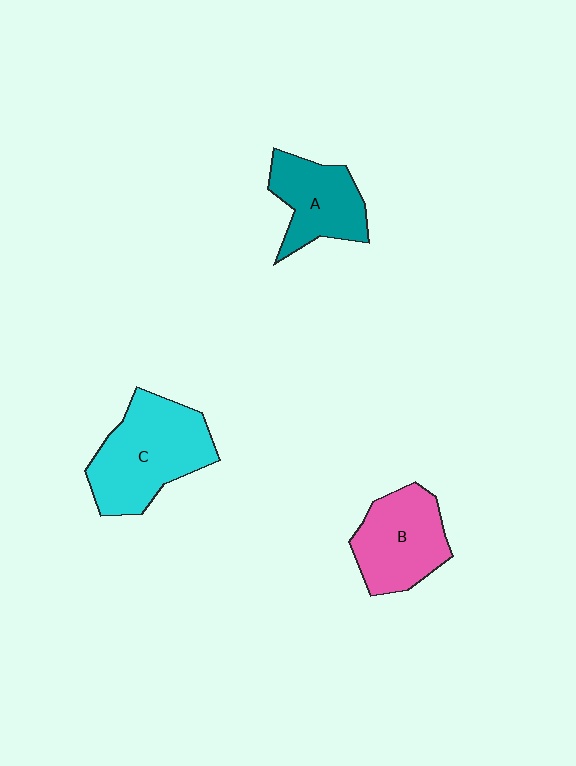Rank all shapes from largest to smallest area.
From largest to smallest: C (cyan), B (pink), A (teal).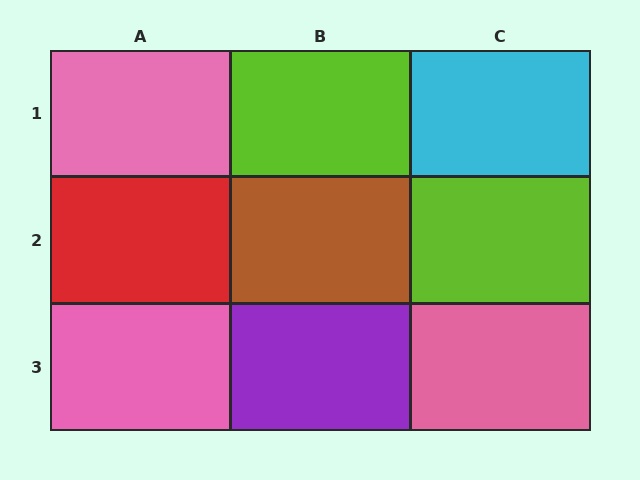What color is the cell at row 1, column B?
Lime.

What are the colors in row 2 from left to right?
Red, brown, lime.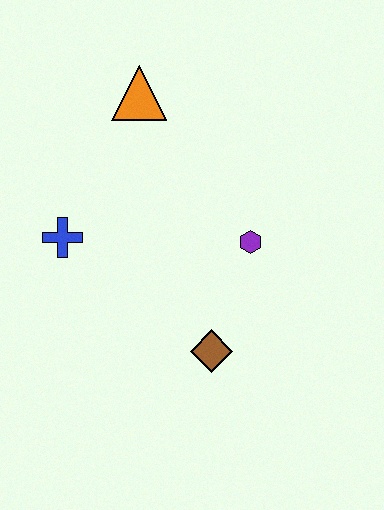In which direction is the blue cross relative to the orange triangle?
The blue cross is below the orange triangle.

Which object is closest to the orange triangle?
The blue cross is closest to the orange triangle.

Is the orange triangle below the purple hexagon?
No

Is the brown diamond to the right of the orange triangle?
Yes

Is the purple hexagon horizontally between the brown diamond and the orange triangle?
No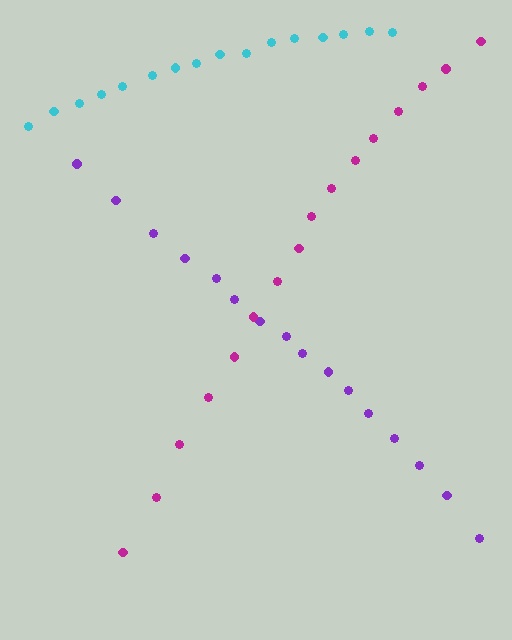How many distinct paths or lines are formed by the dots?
There are 3 distinct paths.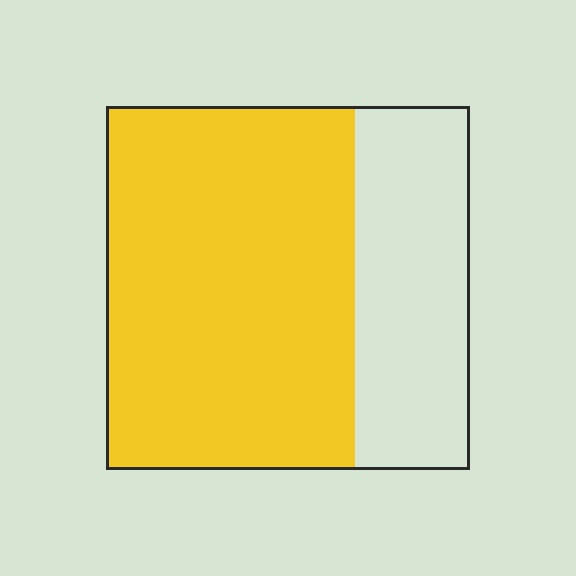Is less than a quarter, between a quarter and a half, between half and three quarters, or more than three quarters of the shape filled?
Between half and three quarters.